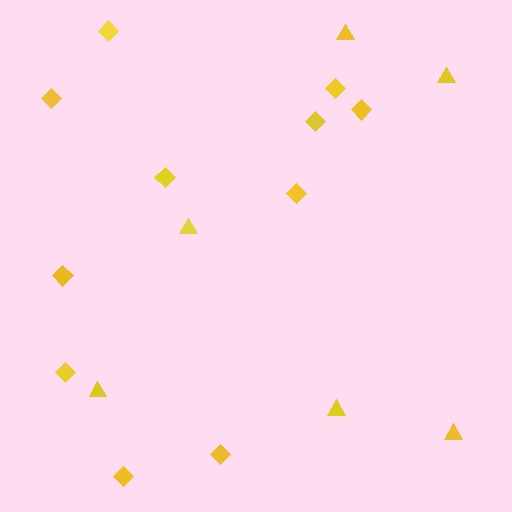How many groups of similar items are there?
There are 2 groups: one group of diamonds (11) and one group of triangles (6).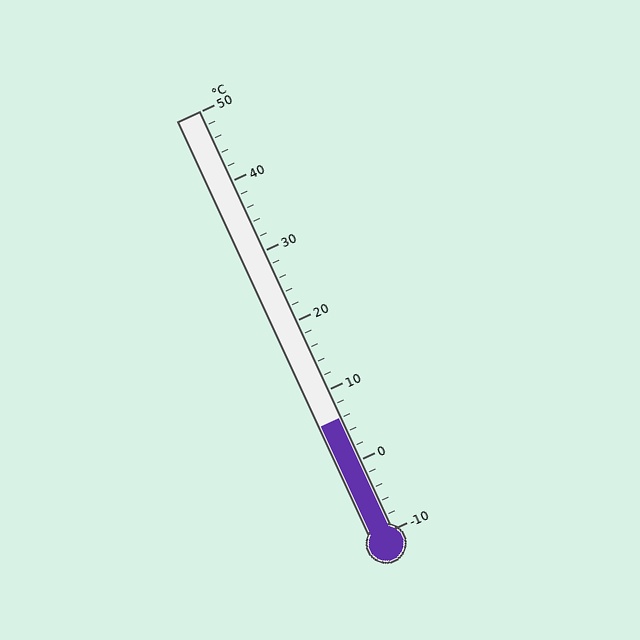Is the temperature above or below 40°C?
The temperature is below 40°C.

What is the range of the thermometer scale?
The thermometer scale ranges from -10°C to 50°C.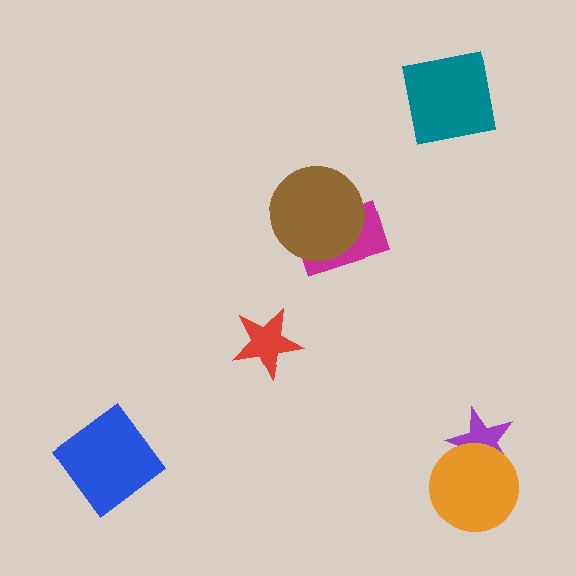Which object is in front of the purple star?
The orange circle is in front of the purple star.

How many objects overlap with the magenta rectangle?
1 object overlaps with the magenta rectangle.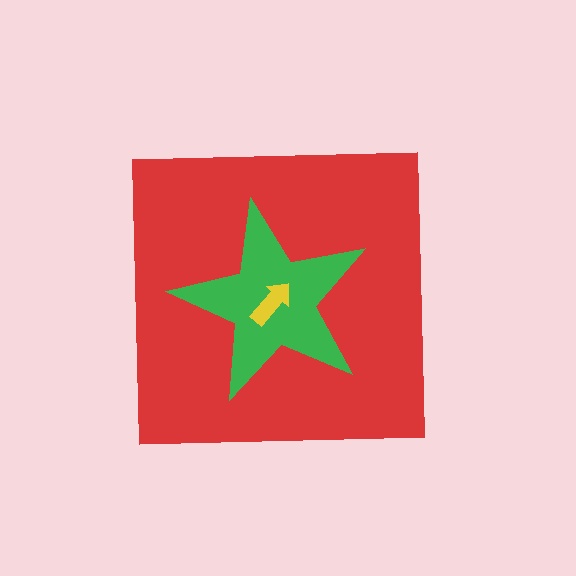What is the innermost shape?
The yellow arrow.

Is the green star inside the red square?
Yes.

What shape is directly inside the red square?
The green star.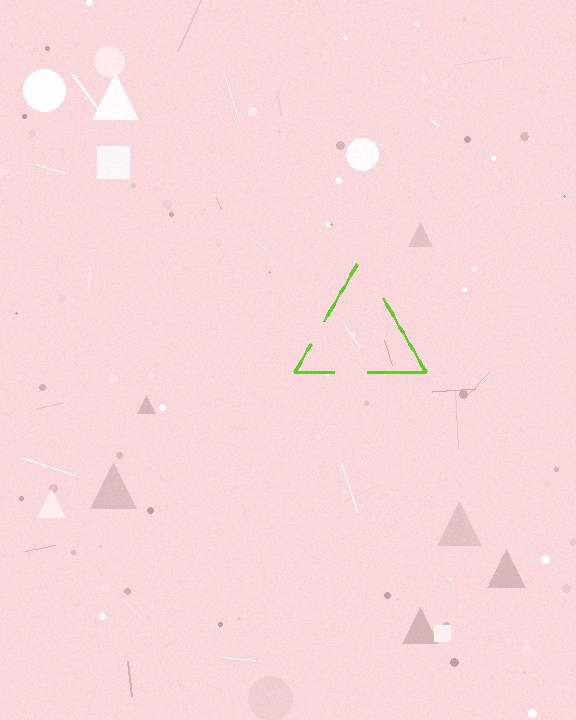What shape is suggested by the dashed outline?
The dashed outline suggests a triangle.